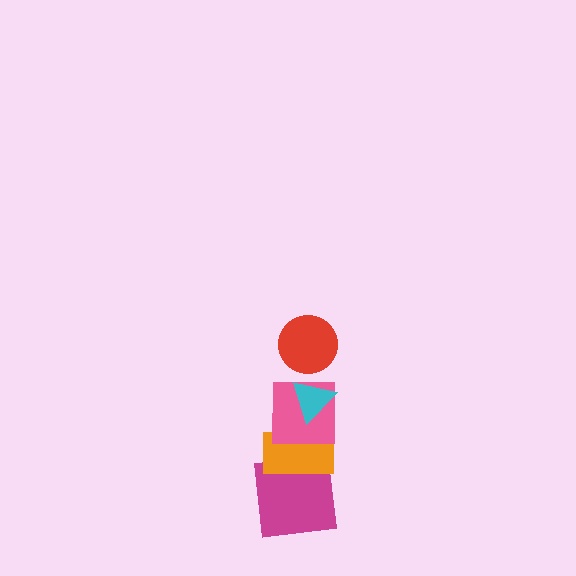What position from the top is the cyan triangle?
The cyan triangle is 2nd from the top.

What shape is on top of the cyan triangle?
The red circle is on top of the cyan triangle.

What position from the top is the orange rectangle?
The orange rectangle is 4th from the top.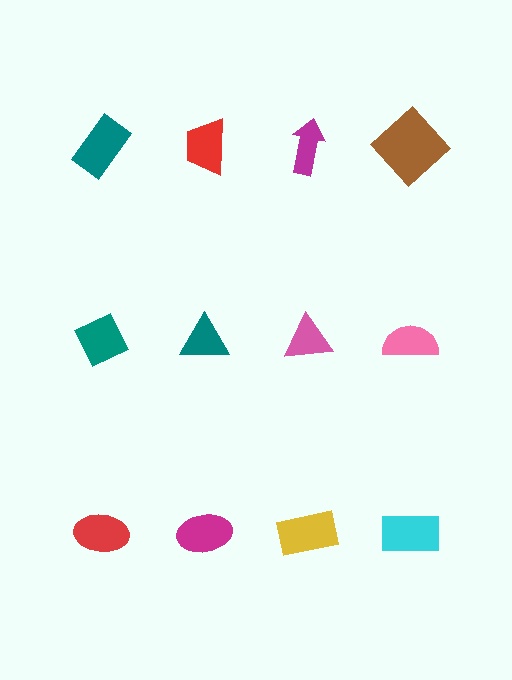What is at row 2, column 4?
A pink semicircle.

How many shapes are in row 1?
4 shapes.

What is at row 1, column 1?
A teal rectangle.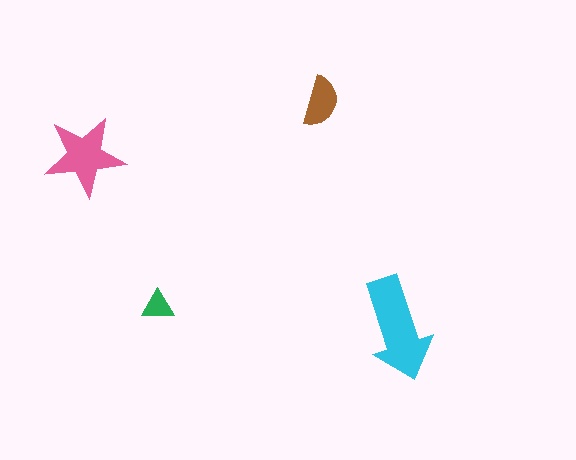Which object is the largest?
The cyan arrow.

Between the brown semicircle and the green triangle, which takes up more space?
The brown semicircle.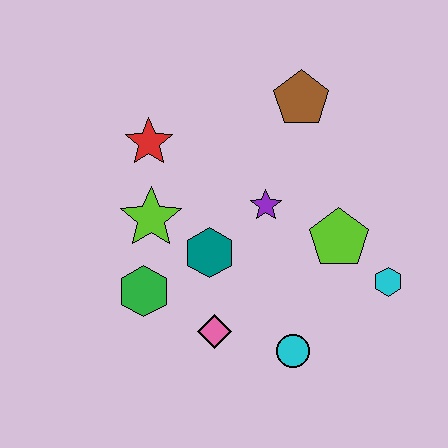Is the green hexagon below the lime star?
Yes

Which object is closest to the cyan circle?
The pink diamond is closest to the cyan circle.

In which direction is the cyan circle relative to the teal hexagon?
The cyan circle is below the teal hexagon.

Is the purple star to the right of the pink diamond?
Yes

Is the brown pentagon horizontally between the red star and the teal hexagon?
No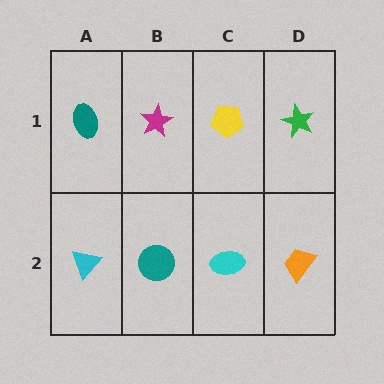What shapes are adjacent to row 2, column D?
A green star (row 1, column D), a cyan ellipse (row 2, column C).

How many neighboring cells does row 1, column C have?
3.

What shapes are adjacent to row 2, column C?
A yellow pentagon (row 1, column C), a teal circle (row 2, column B), an orange trapezoid (row 2, column D).